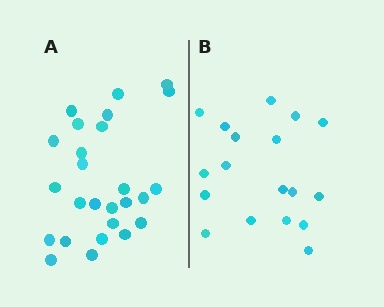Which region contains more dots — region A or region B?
Region A (the left region) has more dots.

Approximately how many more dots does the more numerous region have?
Region A has roughly 8 or so more dots than region B.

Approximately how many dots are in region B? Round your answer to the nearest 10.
About 20 dots. (The exact count is 18, which rounds to 20.)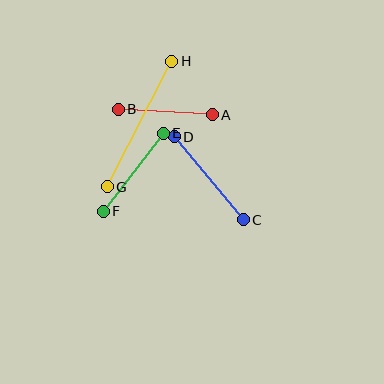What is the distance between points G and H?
The distance is approximately 141 pixels.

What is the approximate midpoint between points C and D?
The midpoint is at approximately (209, 178) pixels.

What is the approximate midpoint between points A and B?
The midpoint is at approximately (165, 112) pixels.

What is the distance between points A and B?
The distance is approximately 94 pixels.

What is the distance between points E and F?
The distance is approximately 98 pixels.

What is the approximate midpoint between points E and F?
The midpoint is at approximately (133, 172) pixels.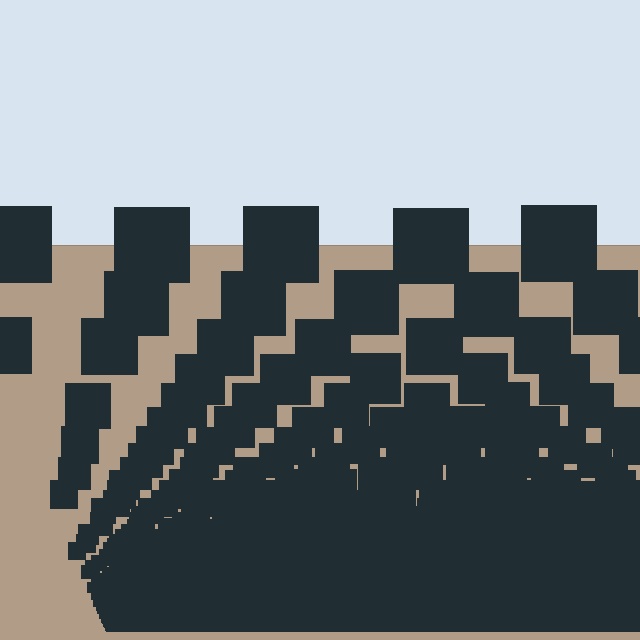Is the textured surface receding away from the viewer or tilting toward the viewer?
The surface appears to tilt toward the viewer. Texture elements get larger and sparser toward the top.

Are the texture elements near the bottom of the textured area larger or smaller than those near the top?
Smaller. The gradient is inverted — elements near the bottom are smaller and denser.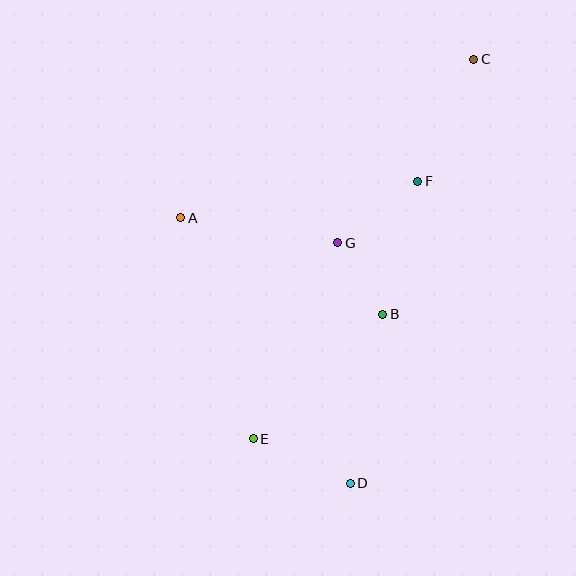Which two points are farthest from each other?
Points C and D are farthest from each other.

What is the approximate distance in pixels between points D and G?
The distance between D and G is approximately 241 pixels.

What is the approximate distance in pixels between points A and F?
The distance between A and F is approximately 240 pixels.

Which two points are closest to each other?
Points B and G are closest to each other.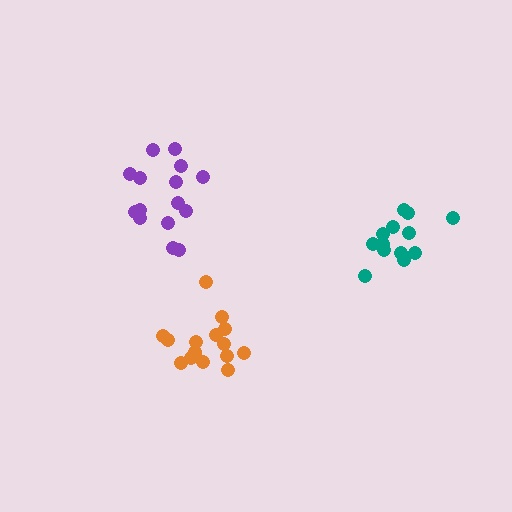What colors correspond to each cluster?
The clusters are colored: teal, purple, orange.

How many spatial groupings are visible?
There are 3 spatial groupings.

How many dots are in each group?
Group 1: 13 dots, Group 2: 15 dots, Group 3: 16 dots (44 total).